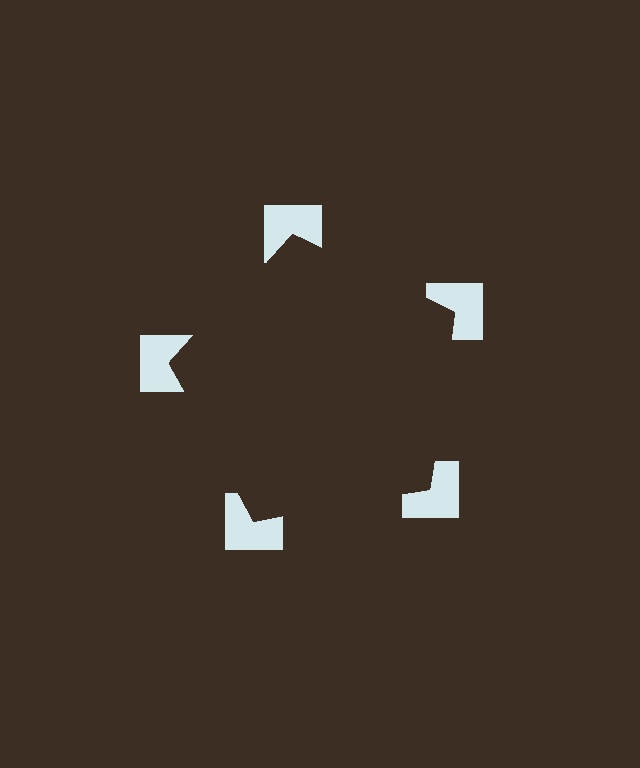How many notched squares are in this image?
There are 5 — one at each vertex of the illusory pentagon.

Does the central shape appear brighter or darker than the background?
It typically appears slightly darker than the background, even though no actual brightness change is drawn.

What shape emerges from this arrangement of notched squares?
An illusory pentagon — its edges are inferred from the aligned wedge cuts in the notched squares, not physically drawn.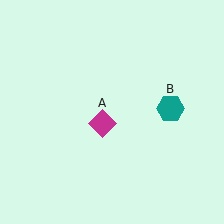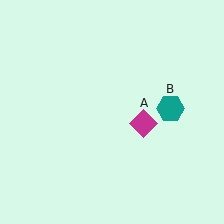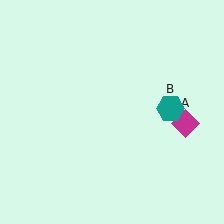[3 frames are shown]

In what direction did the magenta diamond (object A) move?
The magenta diamond (object A) moved right.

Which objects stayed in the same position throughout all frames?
Teal hexagon (object B) remained stationary.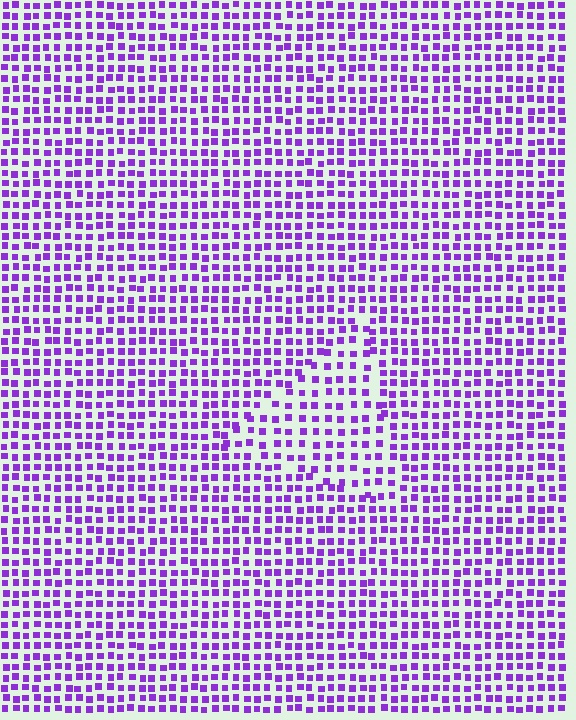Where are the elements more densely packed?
The elements are more densely packed outside the triangle boundary.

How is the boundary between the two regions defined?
The boundary is defined by a change in element density (approximately 1.5x ratio). All elements are the same color, size, and shape.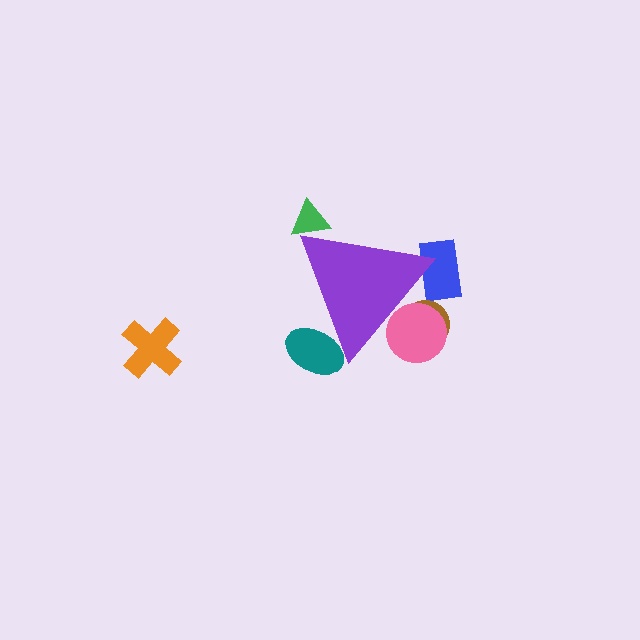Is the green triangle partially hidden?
Yes, the green triangle is partially hidden behind the purple triangle.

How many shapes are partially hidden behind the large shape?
5 shapes are partially hidden.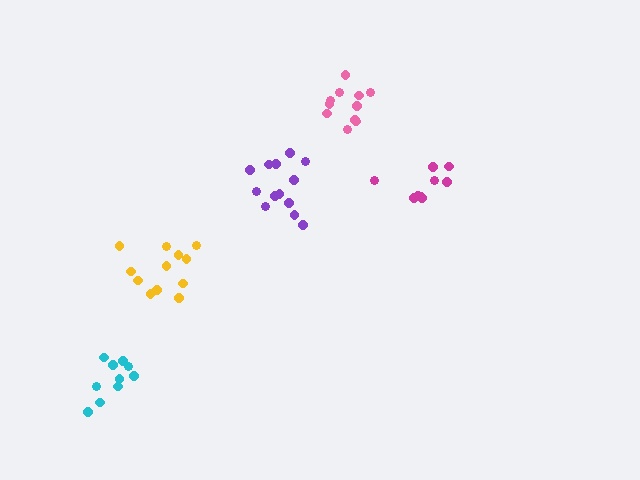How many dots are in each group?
Group 1: 12 dots, Group 2: 10 dots, Group 3: 10 dots, Group 4: 13 dots, Group 5: 11 dots (56 total).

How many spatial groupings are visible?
There are 5 spatial groupings.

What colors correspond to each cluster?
The clusters are colored: yellow, cyan, magenta, purple, pink.